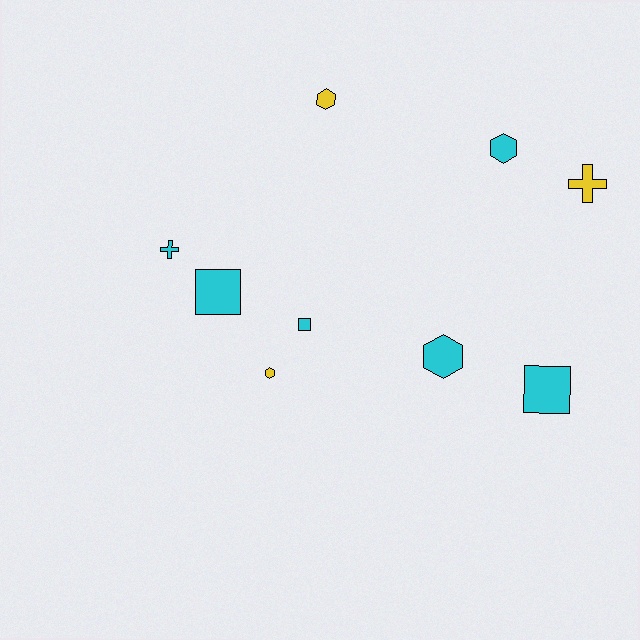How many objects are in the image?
There are 9 objects.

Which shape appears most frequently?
Hexagon, with 4 objects.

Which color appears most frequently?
Cyan, with 6 objects.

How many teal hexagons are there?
There are no teal hexagons.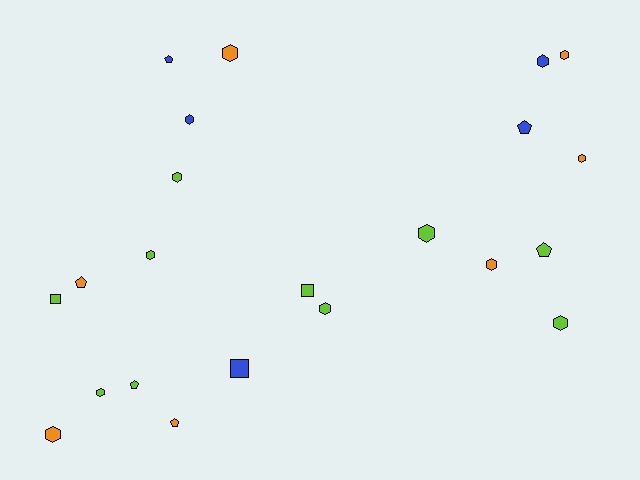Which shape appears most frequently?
Hexagon, with 13 objects.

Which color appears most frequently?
Lime, with 10 objects.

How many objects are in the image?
There are 22 objects.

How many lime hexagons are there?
There are 6 lime hexagons.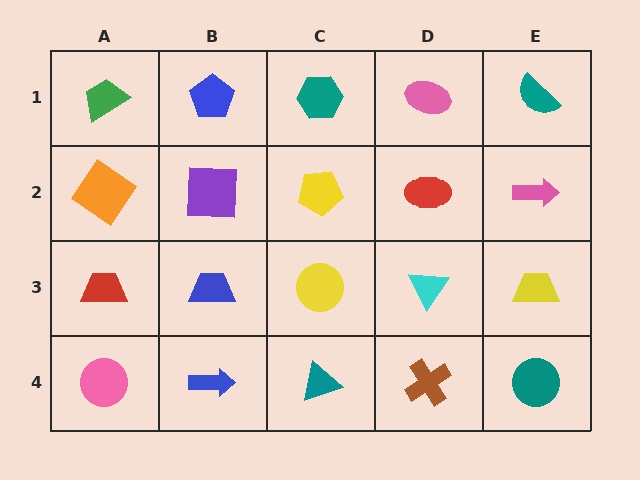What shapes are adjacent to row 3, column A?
An orange diamond (row 2, column A), a pink circle (row 4, column A), a blue trapezoid (row 3, column B).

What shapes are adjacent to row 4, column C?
A yellow circle (row 3, column C), a blue arrow (row 4, column B), a brown cross (row 4, column D).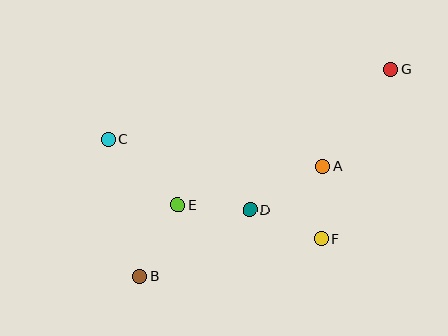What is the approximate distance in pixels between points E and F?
The distance between E and F is approximately 148 pixels.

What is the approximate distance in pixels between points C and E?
The distance between C and E is approximately 95 pixels.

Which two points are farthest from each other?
Points B and G are farthest from each other.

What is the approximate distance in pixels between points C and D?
The distance between C and D is approximately 158 pixels.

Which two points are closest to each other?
Points A and F are closest to each other.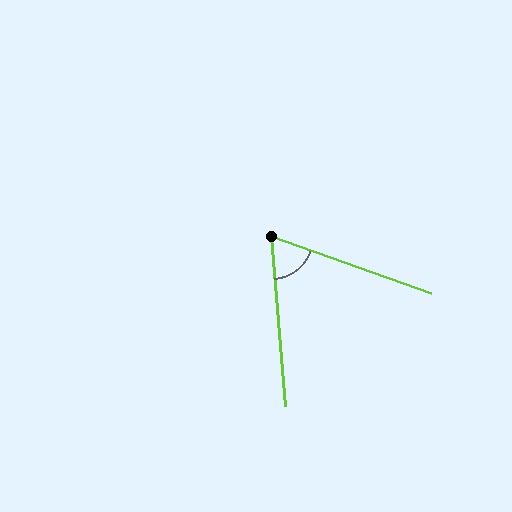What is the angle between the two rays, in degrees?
Approximately 66 degrees.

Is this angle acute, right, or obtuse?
It is acute.